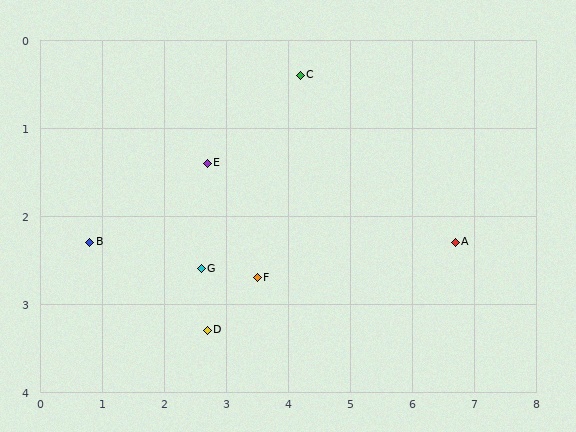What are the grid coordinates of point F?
Point F is at approximately (3.5, 2.7).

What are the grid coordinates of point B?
Point B is at approximately (0.8, 2.3).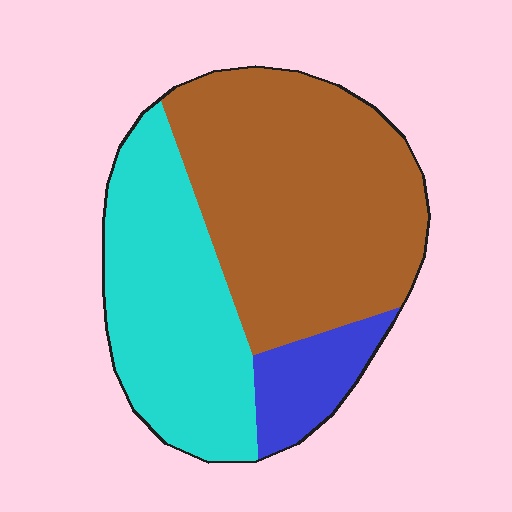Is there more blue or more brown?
Brown.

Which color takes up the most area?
Brown, at roughly 55%.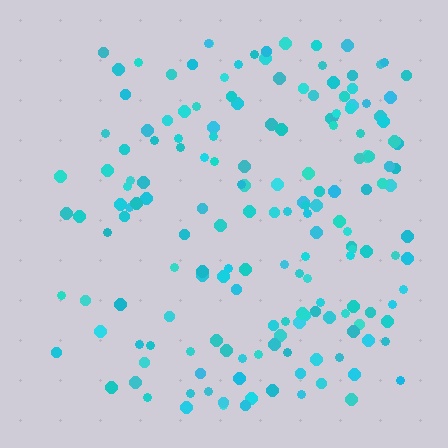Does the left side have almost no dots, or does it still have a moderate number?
Still a moderate number, just noticeably fewer than the right.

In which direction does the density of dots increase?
From left to right, with the right side densest.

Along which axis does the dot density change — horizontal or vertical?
Horizontal.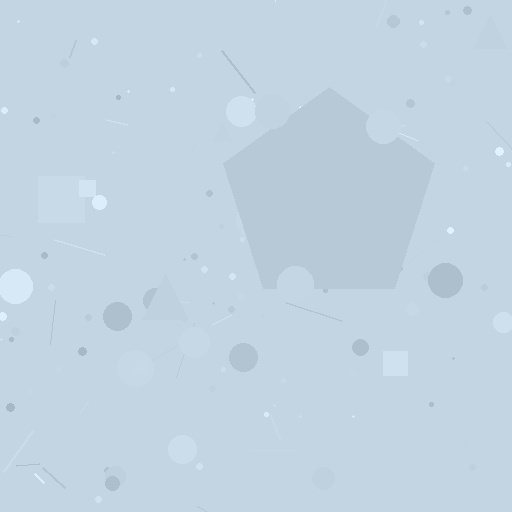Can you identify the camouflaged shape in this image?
The camouflaged shape is a pentagon.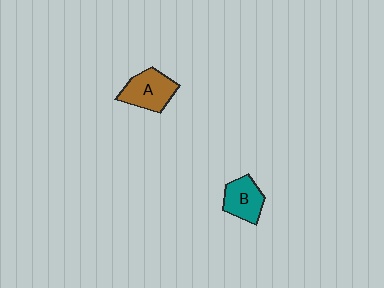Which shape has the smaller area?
Shape B (teal).